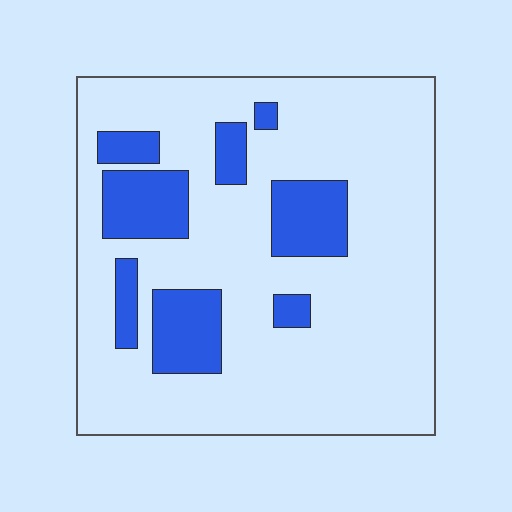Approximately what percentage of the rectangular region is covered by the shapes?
Approximately 20%.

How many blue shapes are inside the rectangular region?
8.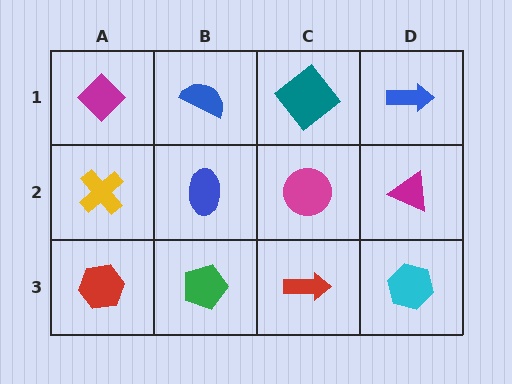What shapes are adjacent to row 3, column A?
A yellow cross (row 2, column A), a green pentagon (row 3, column B).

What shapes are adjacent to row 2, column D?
A blue arrow (row 1, column D), a cyan hexagon (row 3, column D), a magenta circle (row 2, column C).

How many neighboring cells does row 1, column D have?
2.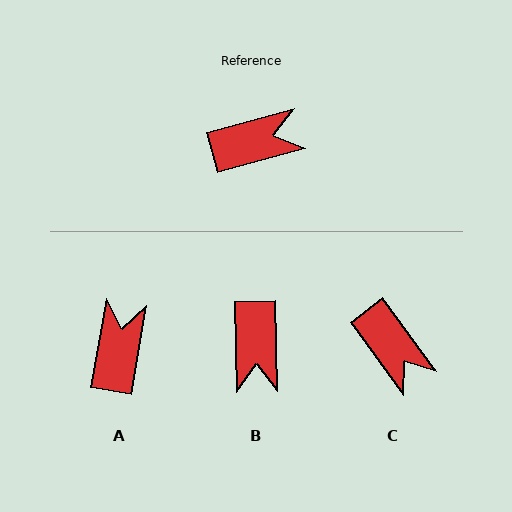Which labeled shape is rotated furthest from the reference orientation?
B, about 104 degrees away.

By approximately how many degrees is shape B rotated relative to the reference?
Approximately 104 degrees clockwise.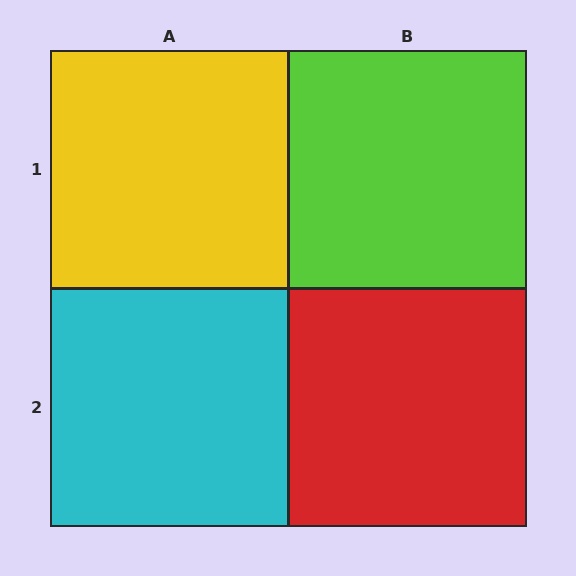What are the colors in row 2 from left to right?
Cyan, red.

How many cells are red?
1 cell is red.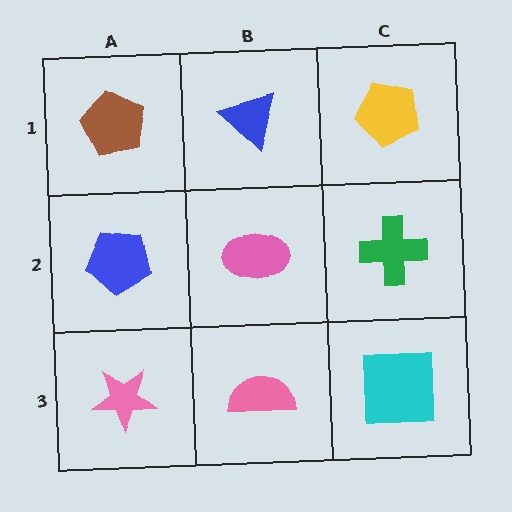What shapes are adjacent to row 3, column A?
A blue pentagon (row 2, column A), a pink semicircle (row 3, column B).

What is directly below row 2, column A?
A pink star.